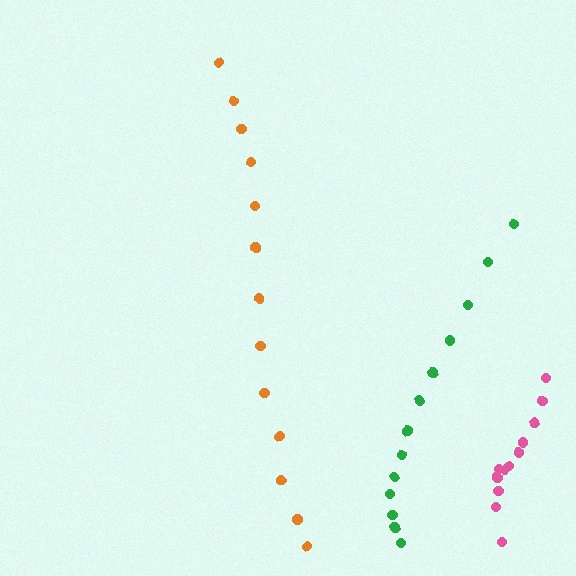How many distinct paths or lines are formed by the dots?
There are 3 distinct paths.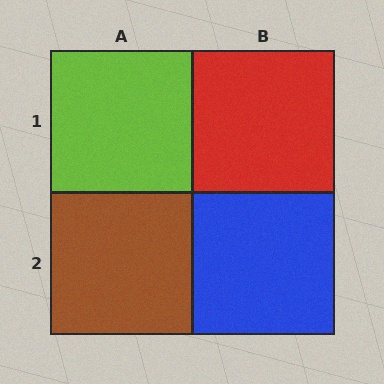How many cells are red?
1 cell is red.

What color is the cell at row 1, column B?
Red.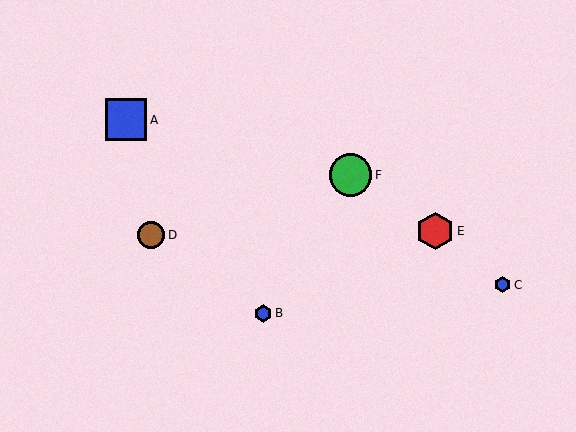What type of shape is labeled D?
Shape D is a brown circle.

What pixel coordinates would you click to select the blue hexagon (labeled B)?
Click at (263, 313) to select the blue hexagon B.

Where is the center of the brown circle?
The center of the brown circle is at (151, 235).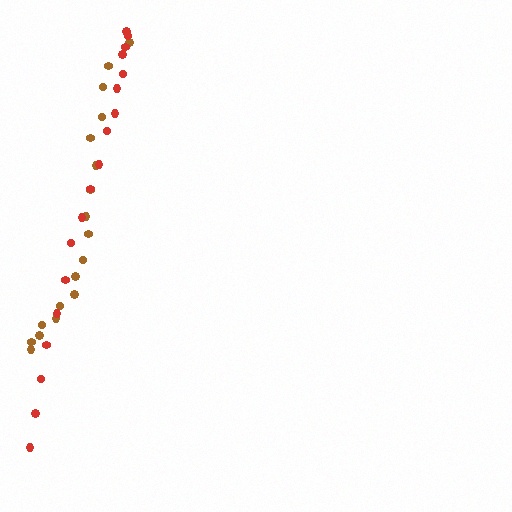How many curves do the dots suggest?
There are 2 distinct paths.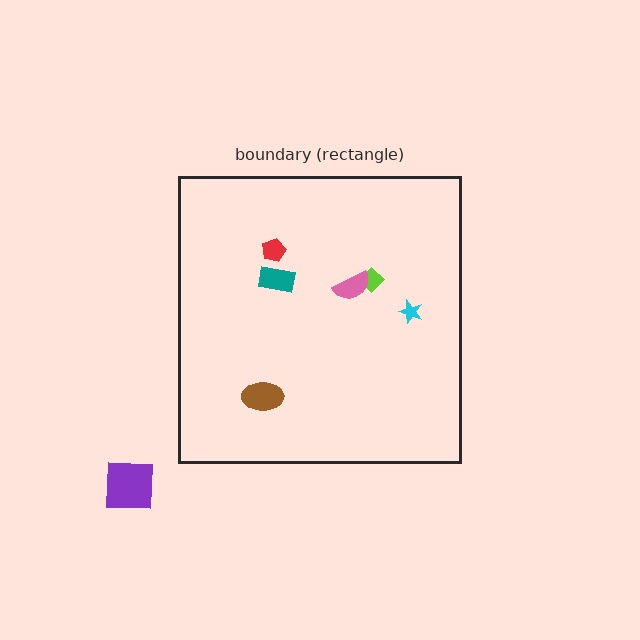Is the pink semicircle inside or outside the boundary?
Inside.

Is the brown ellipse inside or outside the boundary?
Inside.